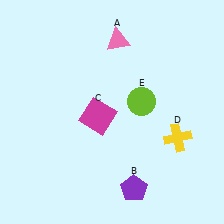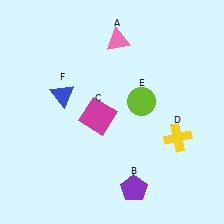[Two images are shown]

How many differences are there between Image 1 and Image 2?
There is 1 difference between the two images.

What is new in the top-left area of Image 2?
A blue triangle (F) was added in the top-left area of Image 2.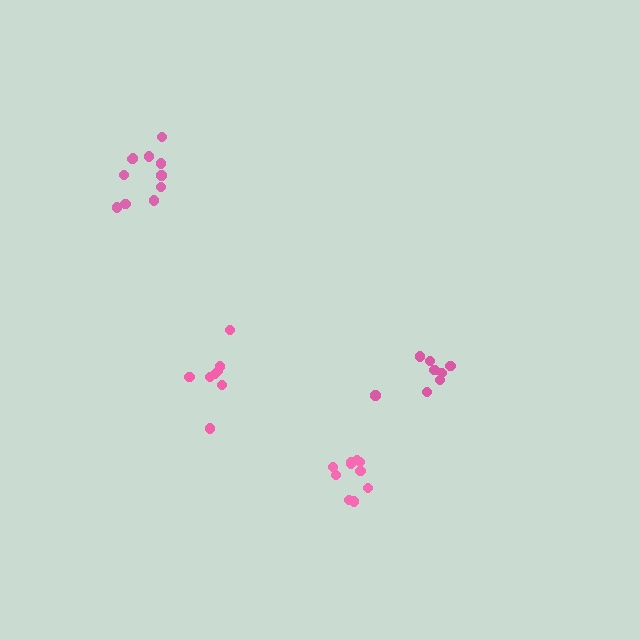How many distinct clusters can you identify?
There are 4 distinct clusters.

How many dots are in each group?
Group 1: 8 dots, Group 2: 8 dots, Group 3: 11 dots, Group 4: 10 dots (37 total).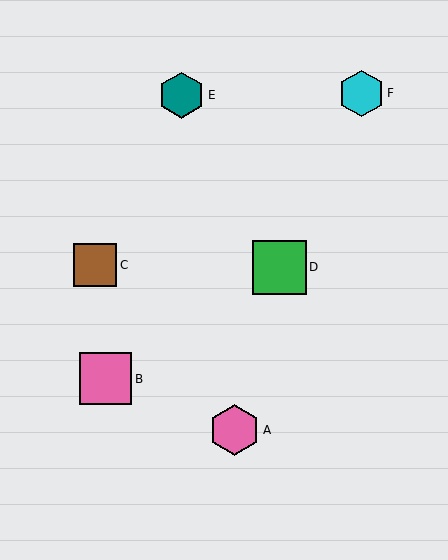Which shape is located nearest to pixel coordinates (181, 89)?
The teal hexagon (labeled E) at (182, 95) is nearest to that location.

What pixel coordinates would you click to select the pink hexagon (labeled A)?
Click at (234, 430) to select the pink hexagon A.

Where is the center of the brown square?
The center of the brown square is at (95, 265).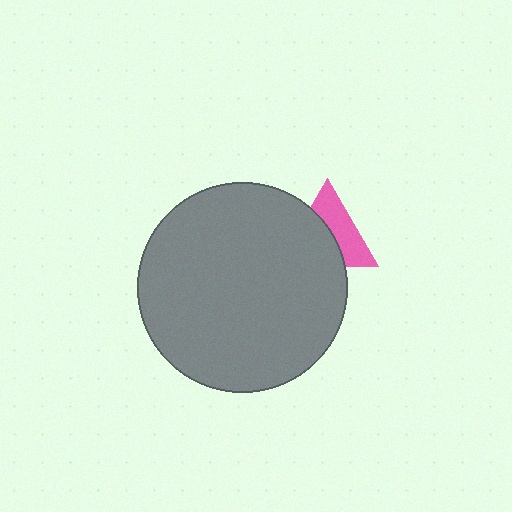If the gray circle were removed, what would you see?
You would see the complete pink triangle.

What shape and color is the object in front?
The object in front is a gray circle.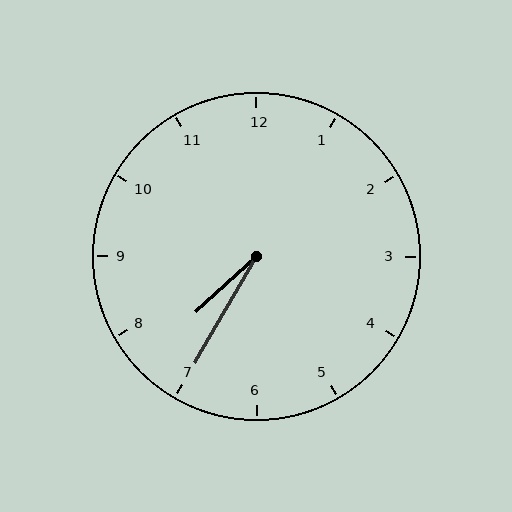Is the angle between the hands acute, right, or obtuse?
It is acute.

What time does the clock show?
7:35.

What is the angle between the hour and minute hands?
Approximately 18 degrees.